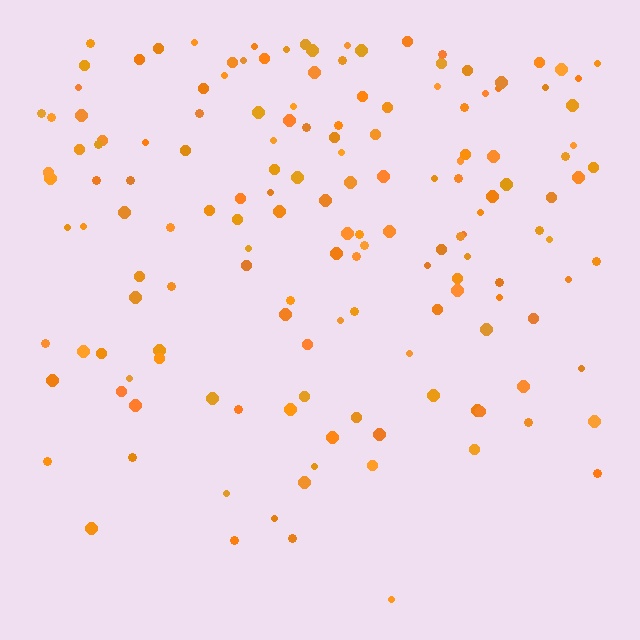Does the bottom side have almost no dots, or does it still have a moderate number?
Still a moderate number, just noticeably fewer than the top.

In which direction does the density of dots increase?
From bottom to top, with the top side densest.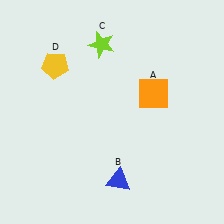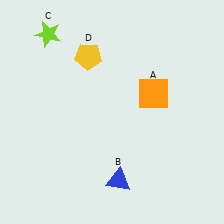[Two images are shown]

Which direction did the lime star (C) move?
The lime star (C) moved left.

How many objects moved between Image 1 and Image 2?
2 objects moved between the two images.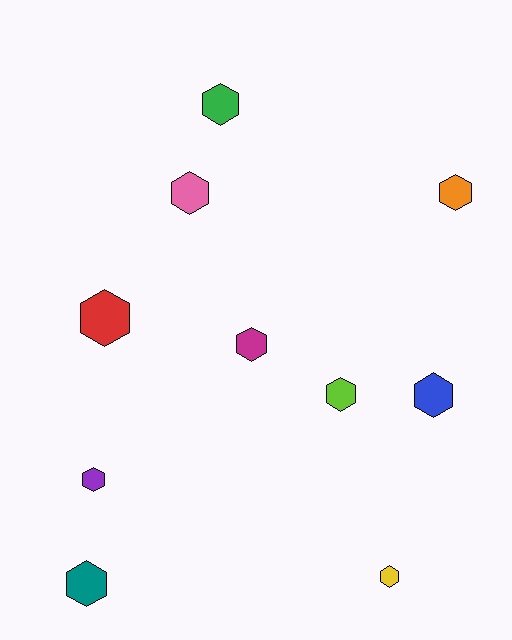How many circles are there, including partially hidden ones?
There are no circles.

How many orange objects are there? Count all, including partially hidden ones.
There is 1 orange object.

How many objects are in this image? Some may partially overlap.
There are 10 objects.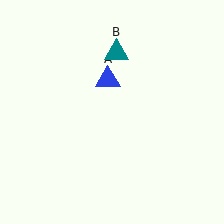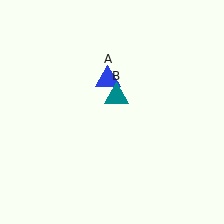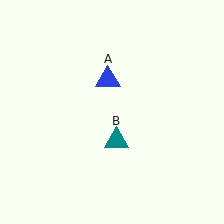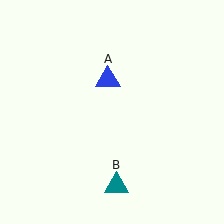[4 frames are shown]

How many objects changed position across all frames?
1 object changed position: teal triangle (object B).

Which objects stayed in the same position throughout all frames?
Blue triangle (object A) remained stationary.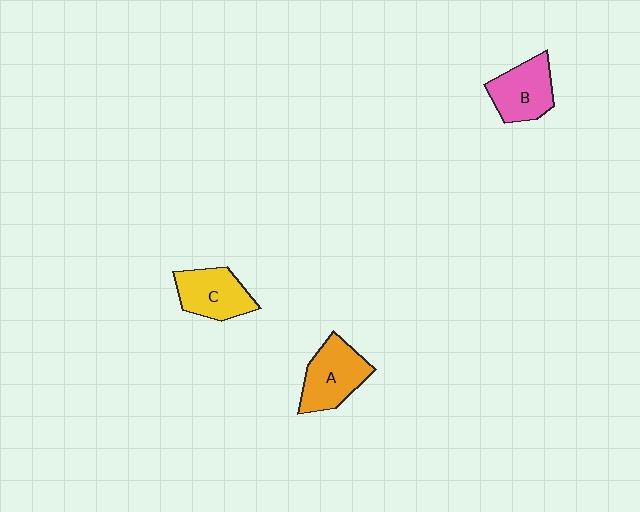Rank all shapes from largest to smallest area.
From largest to smallest: A (orange), B (pink), C (yellow).